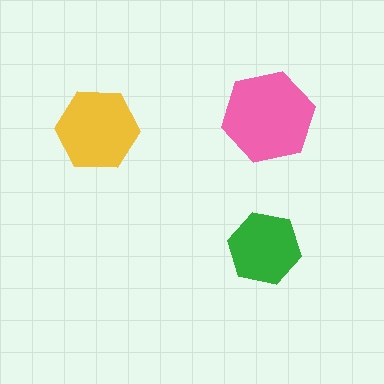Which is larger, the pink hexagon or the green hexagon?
The pink one.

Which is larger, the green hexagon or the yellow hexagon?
The yellow one.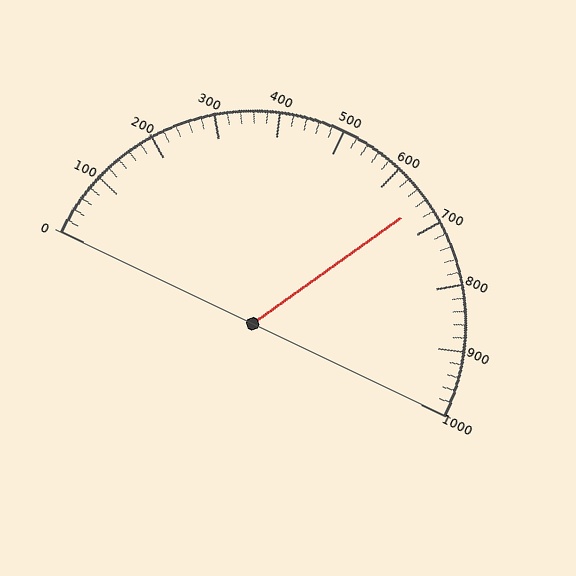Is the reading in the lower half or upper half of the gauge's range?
The reading is in the upper half of the range (0 to 1000).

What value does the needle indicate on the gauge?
The needle indicates approximately 660.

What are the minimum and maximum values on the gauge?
The gauge ranges from 0 to 1000.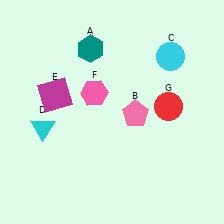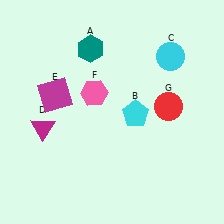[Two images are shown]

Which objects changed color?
B changed from pink to cyan. D changed from cyan to magenta.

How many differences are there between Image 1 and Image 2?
There are 2 differences between the two images.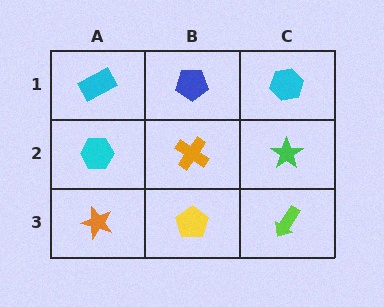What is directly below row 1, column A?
A cyan hexagon.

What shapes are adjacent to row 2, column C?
A cyan hexagon (row 1, column C), a lime arrow (row 3, column C), an orange cross (row 2, column B).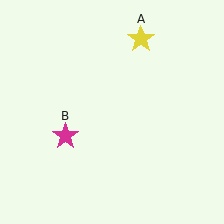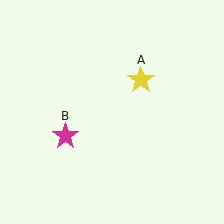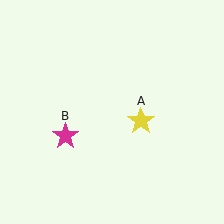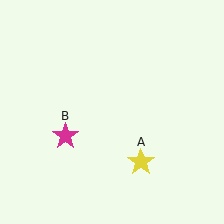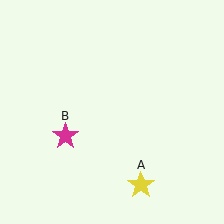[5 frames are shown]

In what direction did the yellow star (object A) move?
The yellow star (object A) moved down.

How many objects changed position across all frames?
1 object changed position: yellow star (object A).